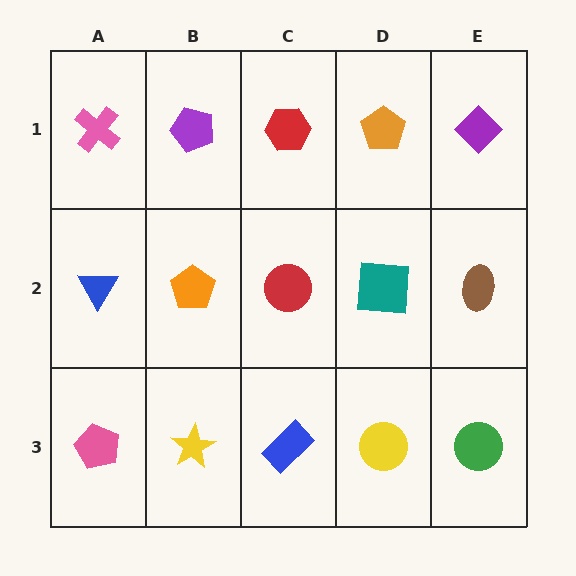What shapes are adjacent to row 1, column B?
An orange pentagon (row 2, column B), a pink cross (row 1, column A), a red hexagon (row 1, column C).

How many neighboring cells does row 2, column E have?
3.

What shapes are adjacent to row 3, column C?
A red circle (row 2, column C), a yellow star (row 3, column B), a yellow circle (row 3, column D).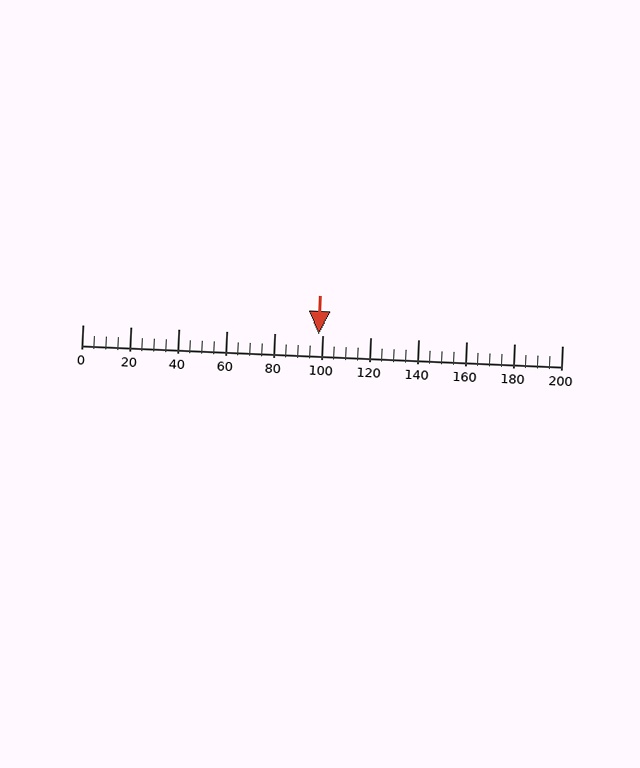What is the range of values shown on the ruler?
The ruler shows values from 0 to 200.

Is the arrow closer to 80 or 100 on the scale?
The arrow is closer to 100.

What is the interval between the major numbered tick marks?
The major tick marks are spaced 20 units apart.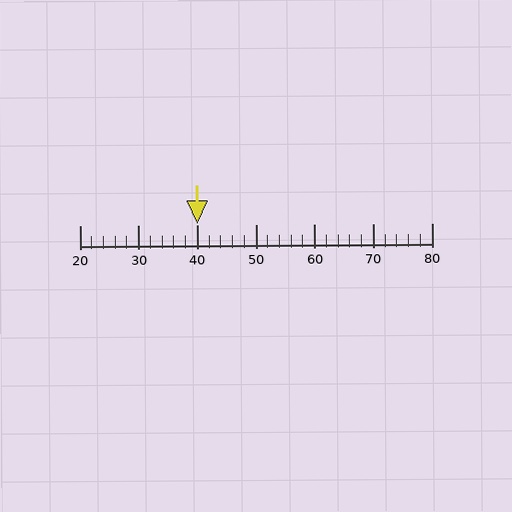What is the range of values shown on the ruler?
The ruler shows values from 20 to 80.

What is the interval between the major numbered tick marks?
The major tick marks are spaced 10 units apart.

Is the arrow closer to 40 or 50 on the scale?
The arrow is closer to 40.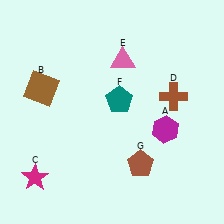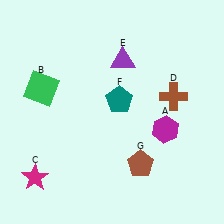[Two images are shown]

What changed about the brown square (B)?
In Image 1, B is brown. In Image 2, it changed to green.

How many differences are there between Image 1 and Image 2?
There are 2 differences between the two images.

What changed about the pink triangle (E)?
In Image 1, E is pink. In Image 2, it changed to purple.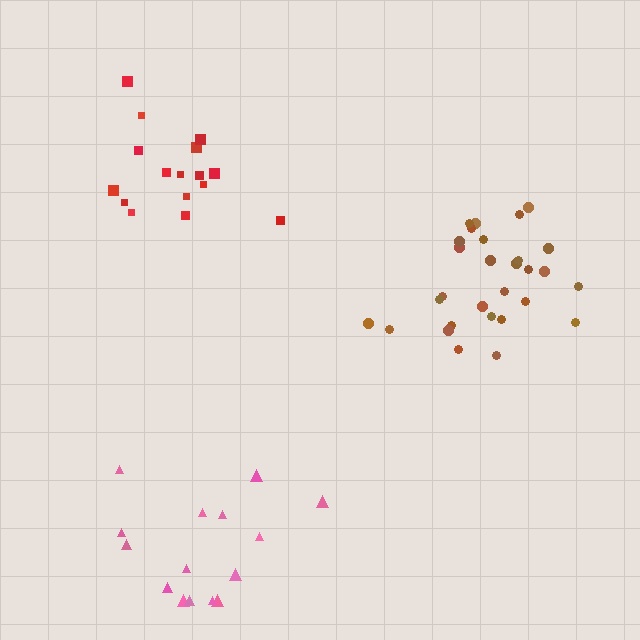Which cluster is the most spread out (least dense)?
Pink.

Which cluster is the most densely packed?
Brown.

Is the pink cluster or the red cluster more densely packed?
Red.